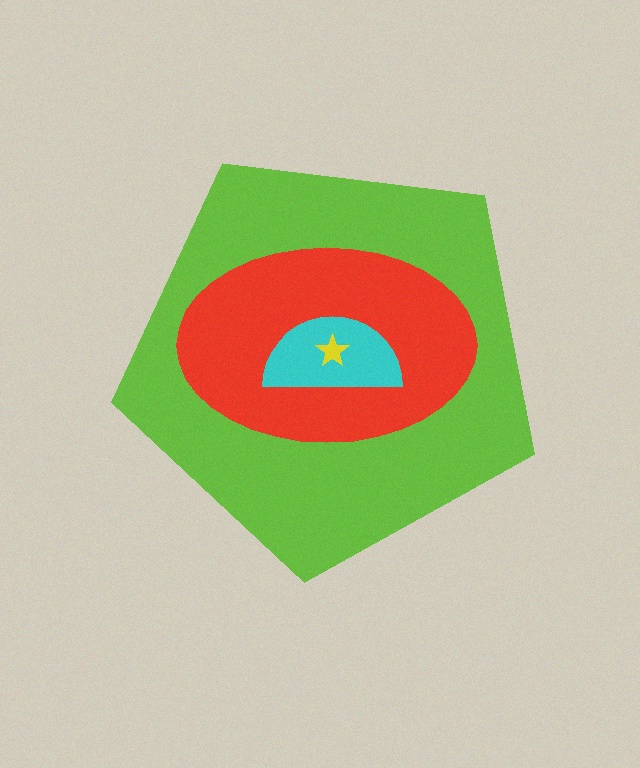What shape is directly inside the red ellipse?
The cyan semicircle.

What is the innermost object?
The yellow star.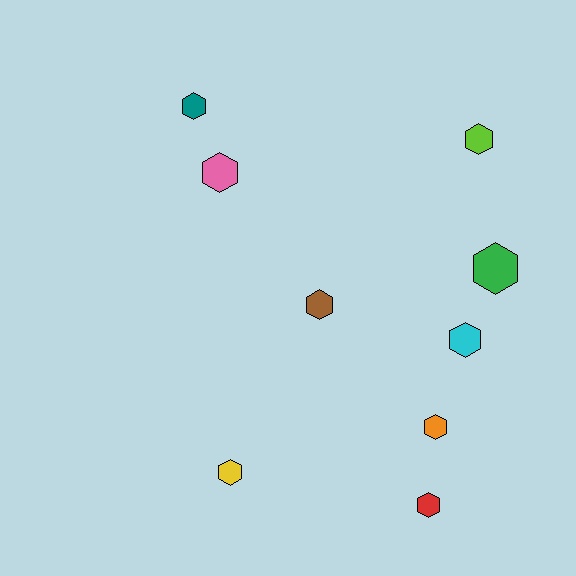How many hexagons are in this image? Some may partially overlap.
There are 9 hexagons.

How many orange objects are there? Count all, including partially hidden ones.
There is 1 orange object.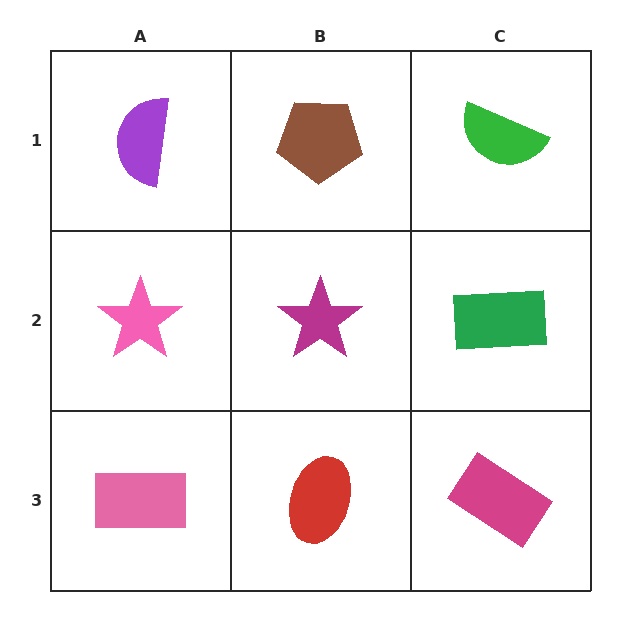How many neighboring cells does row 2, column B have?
4.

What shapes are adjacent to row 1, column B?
A magenta star (row 2, column B), a purple semicircle (row 1, column A), a green semicircle (row 1, column C).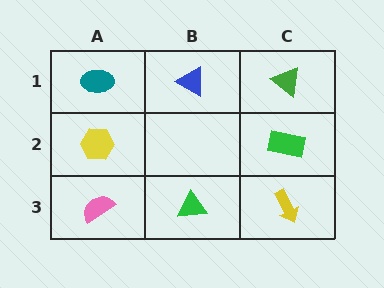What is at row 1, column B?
A blue triangle.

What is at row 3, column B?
A green triangle.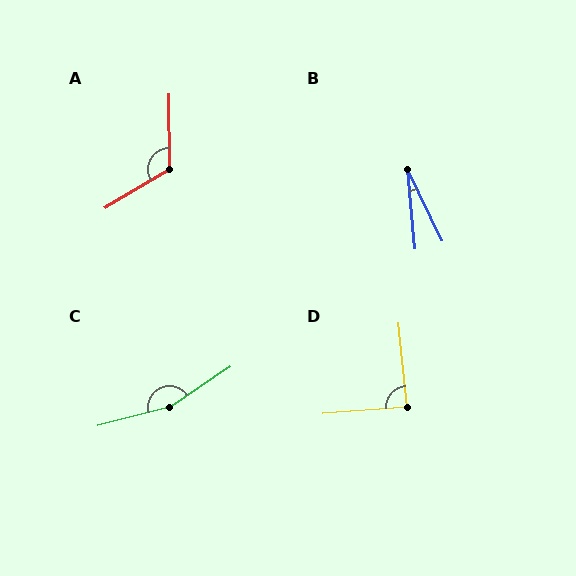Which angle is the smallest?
B, at approximately 21 degrees.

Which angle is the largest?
C, at approximately 160 degrees.